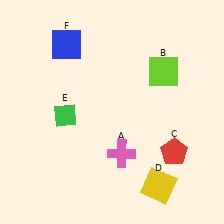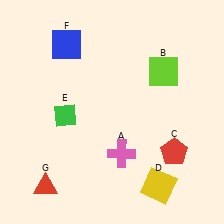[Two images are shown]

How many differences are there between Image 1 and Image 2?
There is 1 difference between the two images.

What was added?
A red triangle (G) was added in Image 2.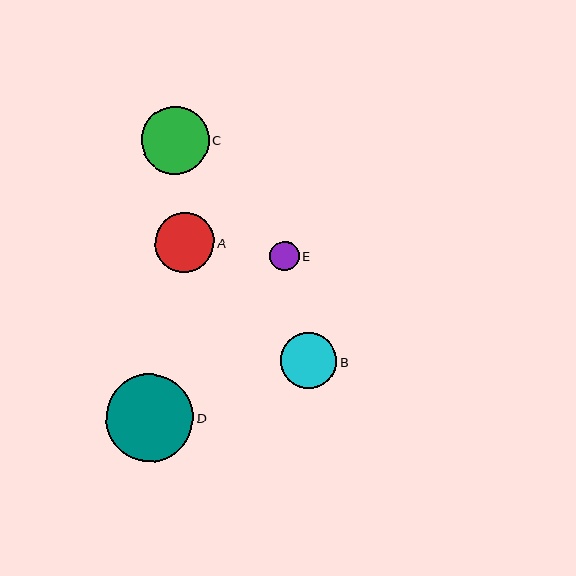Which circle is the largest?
Circle D is the largest with a size of approximately 87 pixels.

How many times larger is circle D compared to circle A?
Circle D is approximately 1.5 times the size of circle A.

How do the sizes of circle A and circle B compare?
Circle A and circle B are approximately the same size.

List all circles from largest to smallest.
From largest to smallest: D, C, A, B, E.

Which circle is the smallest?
Circle E is the smallest with a size of approximately 29 pixels.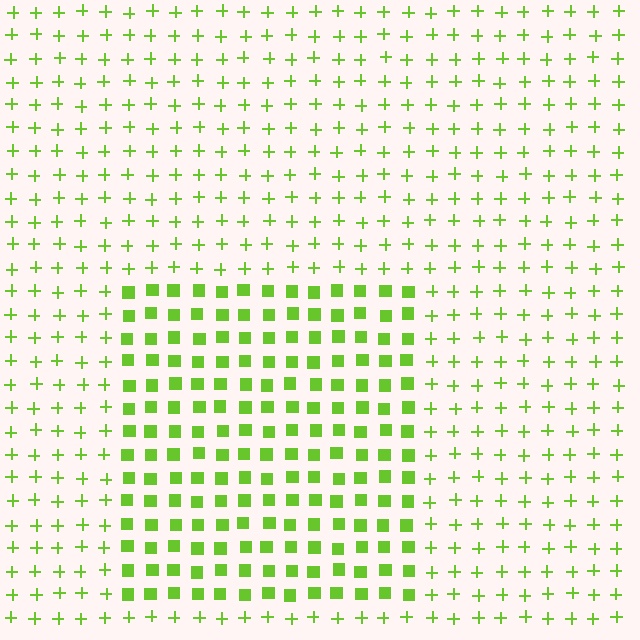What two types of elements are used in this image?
The image uses squares inside the rectangle region and plus signs outside it.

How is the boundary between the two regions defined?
The boundary is defined by a change in element shape: squares inside vs. plus signs outside. All elements share the same color and spacing.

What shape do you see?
I see a rectangle.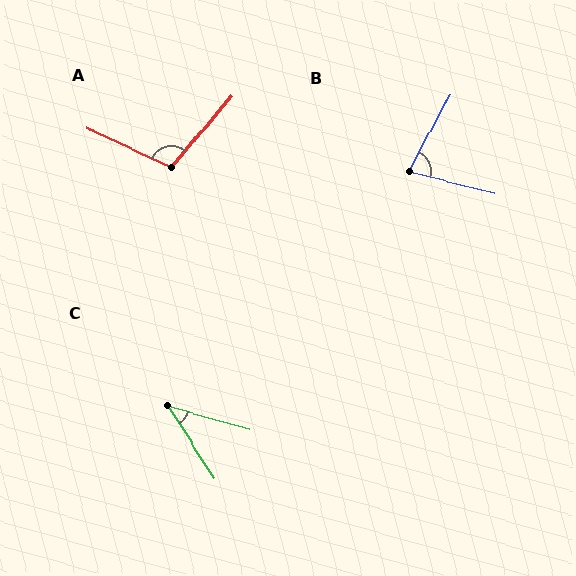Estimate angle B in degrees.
Approximately 76 degrees.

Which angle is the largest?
A, at approximately 106 degrees.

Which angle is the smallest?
C, at approximately 41 degrees.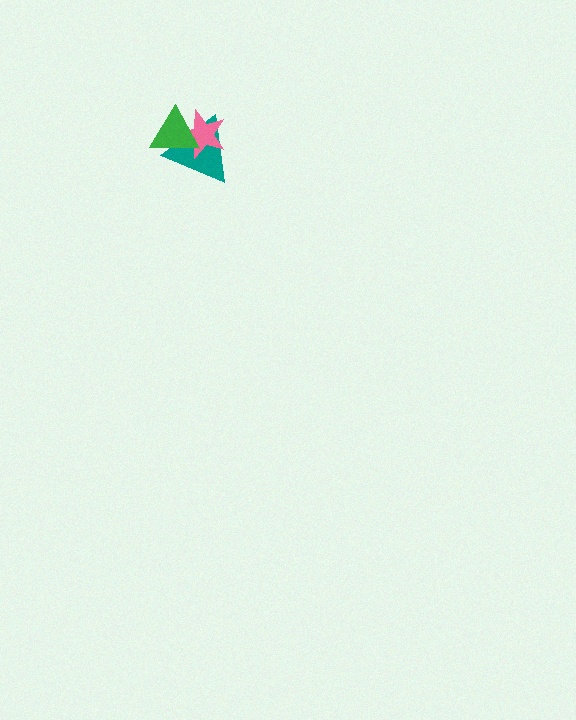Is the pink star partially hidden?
Yes, it is partially covered by another shape.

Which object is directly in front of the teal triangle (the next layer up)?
The pink star is directly in front of the teal triangle.